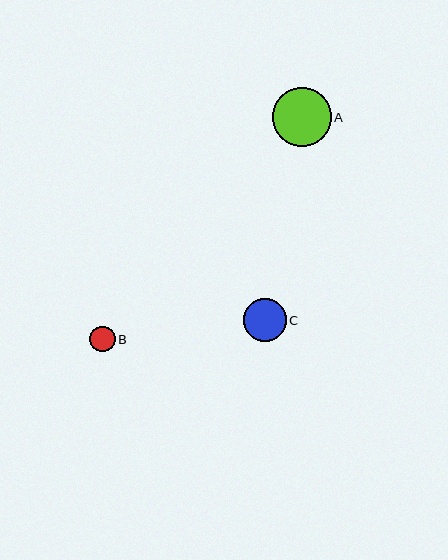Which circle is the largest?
Circle A is the largest with a size of approximately 58 pixels.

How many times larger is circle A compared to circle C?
Circle A is approximately 1.4 times the size of circle C.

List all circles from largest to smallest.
From largest to smallest: A, C, B.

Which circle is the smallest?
Circle B is the smallest with a size of approximately 25 pixels.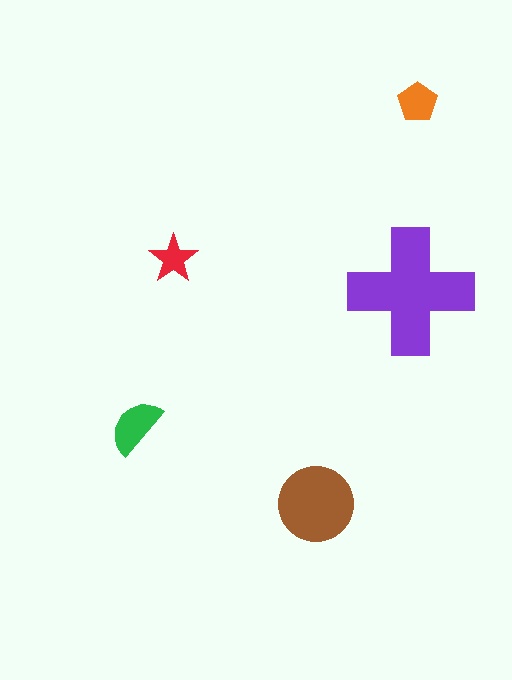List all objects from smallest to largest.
The red star, the orange pentagon, the green semicircle, the brown circle, the purple cross.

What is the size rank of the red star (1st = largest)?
5th.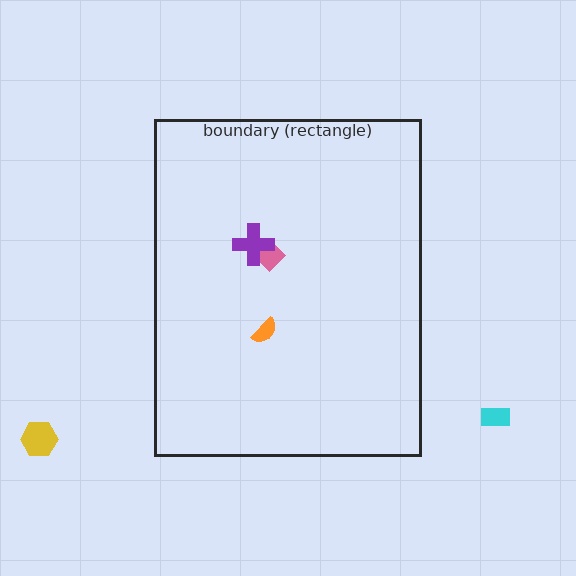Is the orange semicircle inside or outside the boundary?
Inside.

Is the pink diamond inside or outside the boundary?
Inside.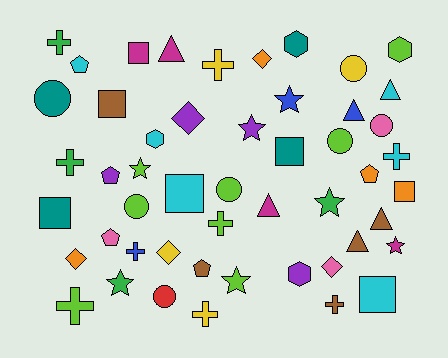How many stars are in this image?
There are 7 stars.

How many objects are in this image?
There are 50 objects.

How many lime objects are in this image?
There are 8 lime objects.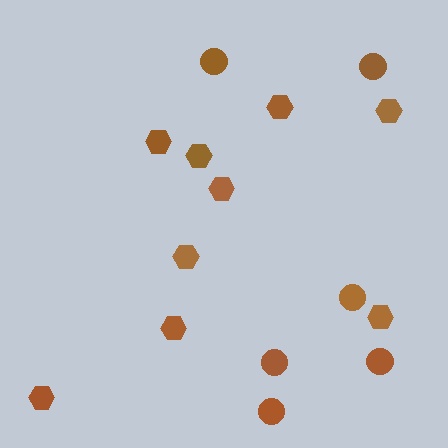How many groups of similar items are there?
There are 2 groups: one group of hexagons (9) and one group of circles (6).